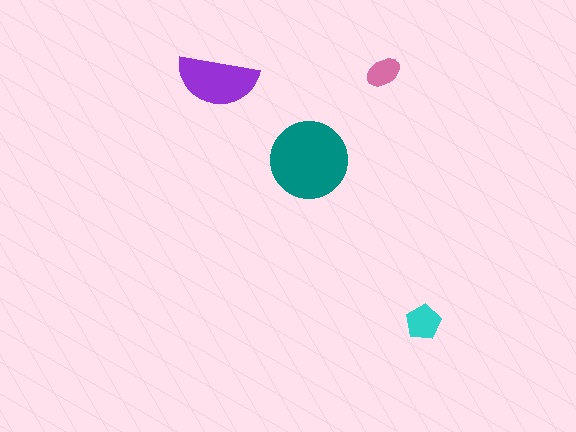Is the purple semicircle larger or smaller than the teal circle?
Smaller.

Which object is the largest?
The teal circle.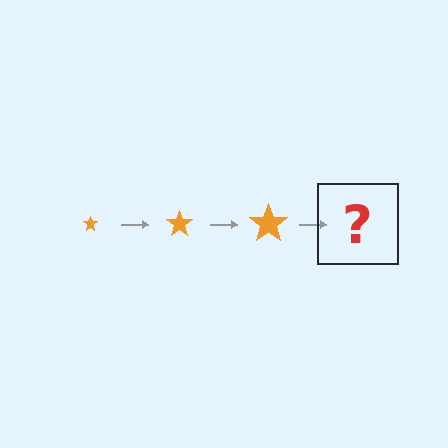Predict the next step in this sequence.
The next step is an orange star, larger than the previous one.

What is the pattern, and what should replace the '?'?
The pattern is that the star gets progressively larger each step. The '?' should be an orange star, larger than the previous one.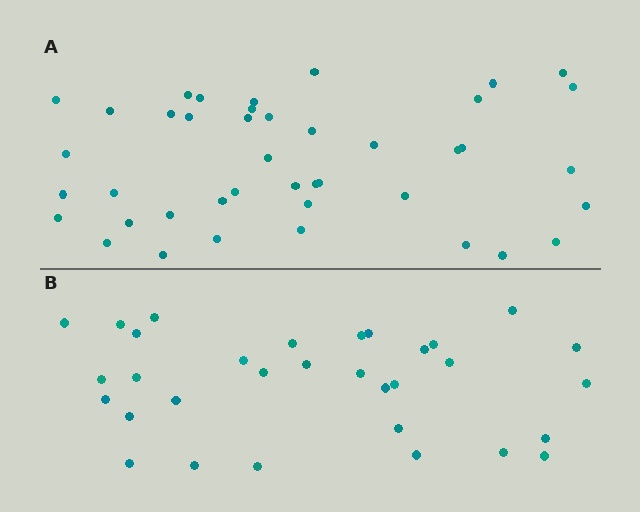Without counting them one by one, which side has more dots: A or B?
Region A (the top region) has more dots.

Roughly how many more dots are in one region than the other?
Region A has roughly 10 or so more dots than region B.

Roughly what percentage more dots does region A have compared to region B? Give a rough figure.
About 30% more.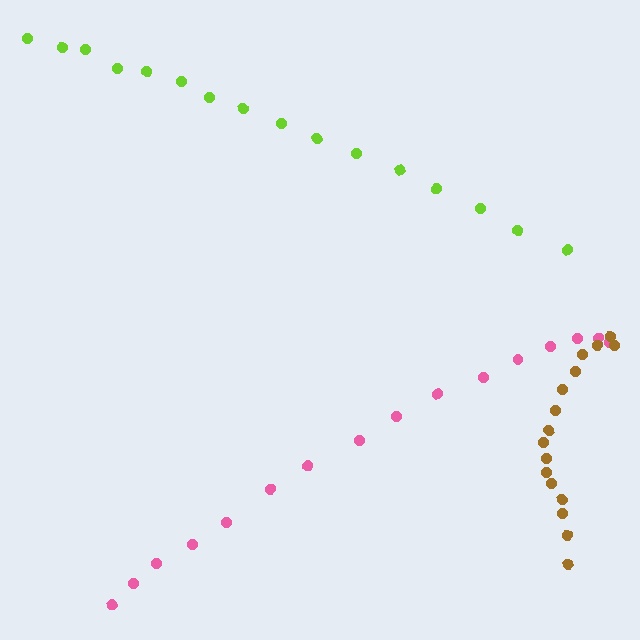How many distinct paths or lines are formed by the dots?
There are 3 distinct paths.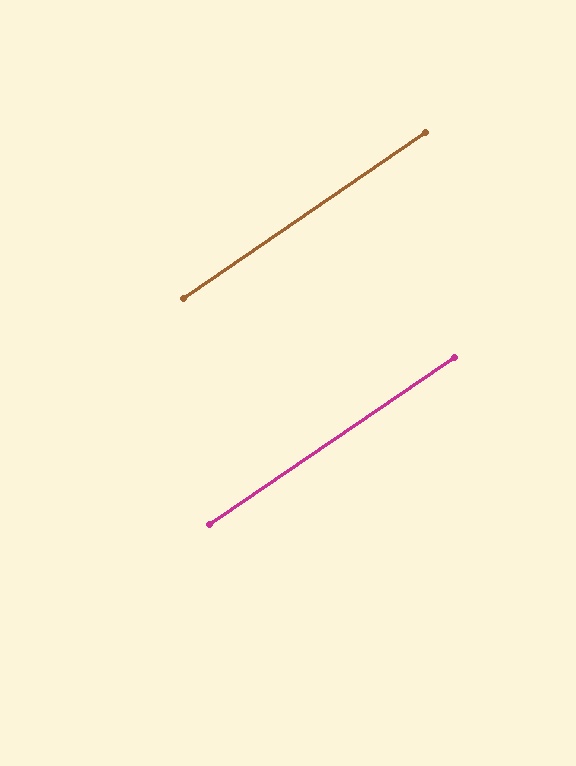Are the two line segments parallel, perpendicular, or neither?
Parallel — their directions differ by only 0.0°.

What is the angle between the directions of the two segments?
Approximately 0 degrees.